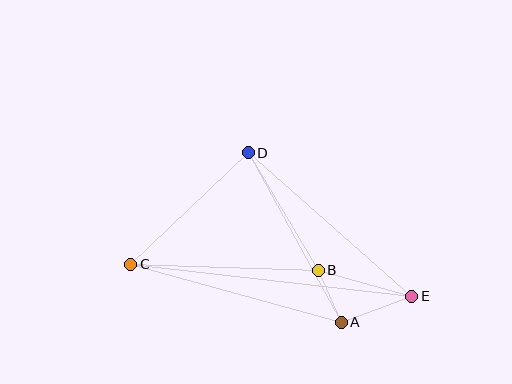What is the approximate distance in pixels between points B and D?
The distance between B and D is approximately 137 pixels.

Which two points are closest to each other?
Points A and B are closest to each other.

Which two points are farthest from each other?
Points C and E are farthest from each other.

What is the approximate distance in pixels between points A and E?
The distance between A and E is approximately 75 pixels.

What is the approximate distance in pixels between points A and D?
The distance between A and D is approximately 193 pixels.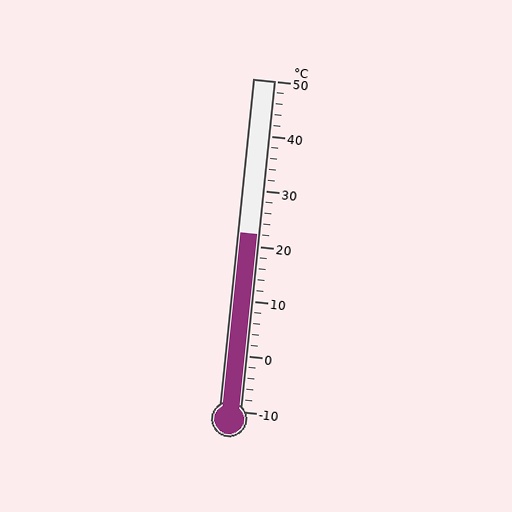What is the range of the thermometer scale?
The thermometer scale ranges from -10°C to 50°C.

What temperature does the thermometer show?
The thermometer shows approximately 22°C.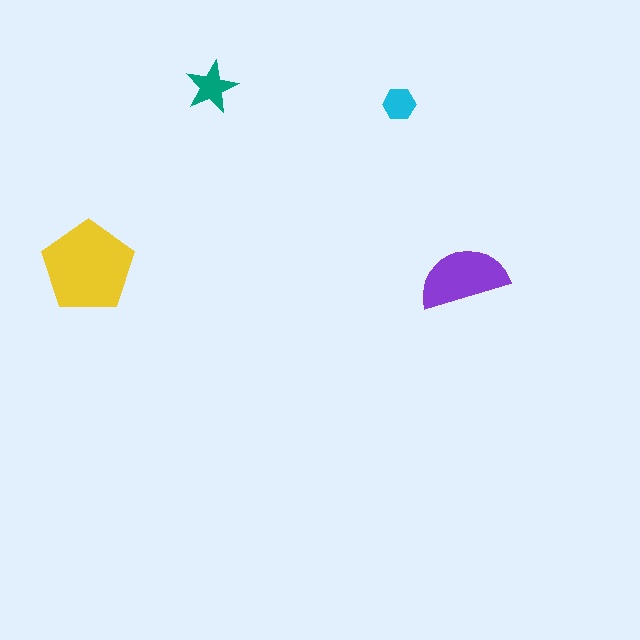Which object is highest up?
The teal star is topmost.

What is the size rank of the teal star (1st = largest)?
3rd.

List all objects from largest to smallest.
The yellow pentagon, the purple semicircle, the teal star, the cyan hexagon.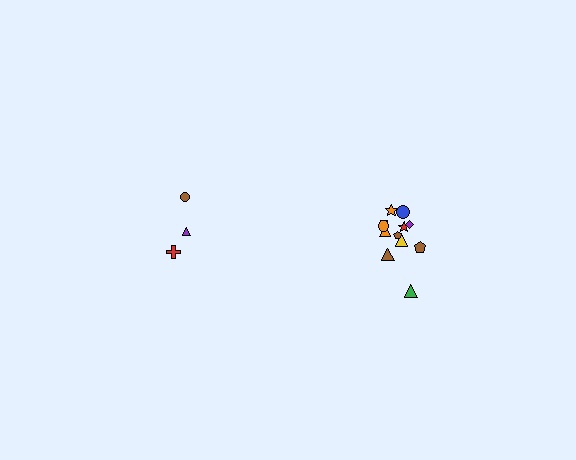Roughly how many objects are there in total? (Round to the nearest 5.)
Roughly 15 objects in total.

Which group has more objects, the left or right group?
The right group.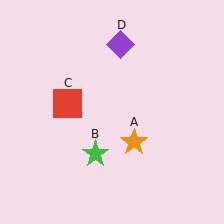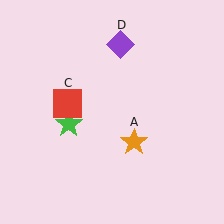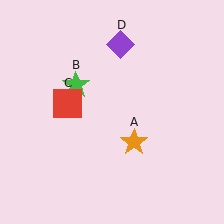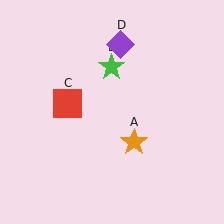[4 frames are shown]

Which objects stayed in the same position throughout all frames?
Orange star (object A) and red square (object C) and purple diamond (object D) remained stationary.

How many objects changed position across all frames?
1 object changed position: green star (object B).